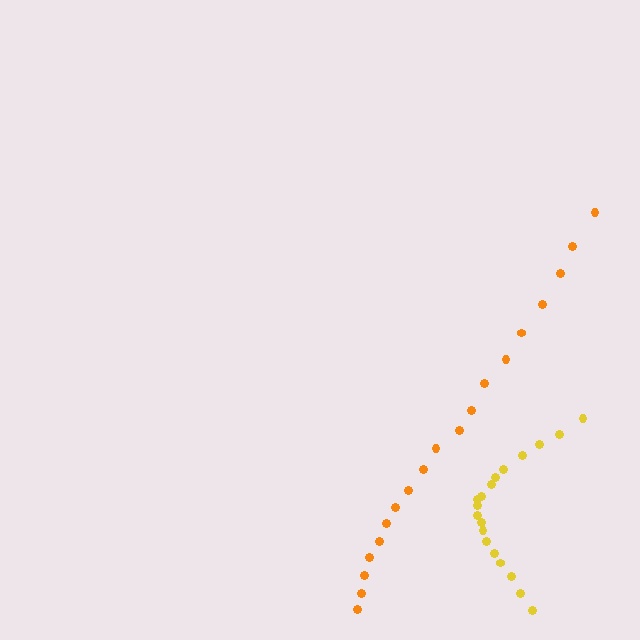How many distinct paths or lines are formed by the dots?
There are 2 distinct paths.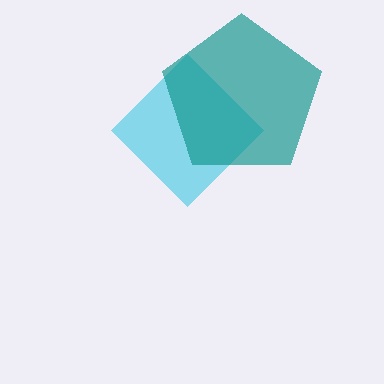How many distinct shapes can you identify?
There are 2 distinct shapes: a cyan diamond, a teal pentagon.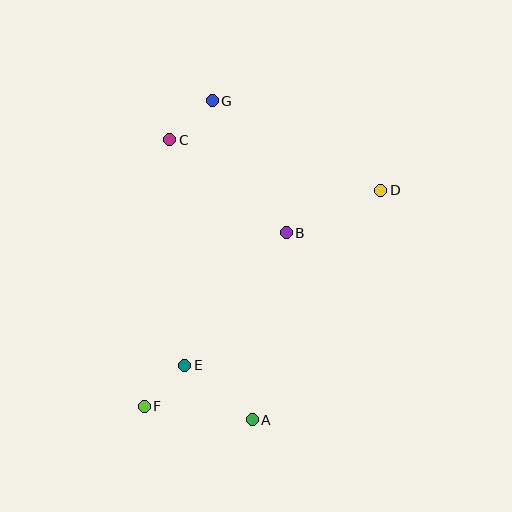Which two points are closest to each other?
Points C and G are closest to each other.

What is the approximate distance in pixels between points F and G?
The distance between F and G is approximately 313 pixels.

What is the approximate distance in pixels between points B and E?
The distance between B and E is approximately 167 pixels.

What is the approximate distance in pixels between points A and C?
The distance between A and C is approximately 292 pixels.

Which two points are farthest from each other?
Points A and G are farthest from each other.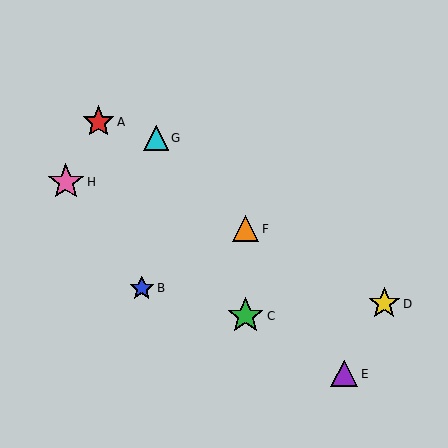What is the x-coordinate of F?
Object F is at x≈246.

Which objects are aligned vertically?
Objects C, F are aligned vertically.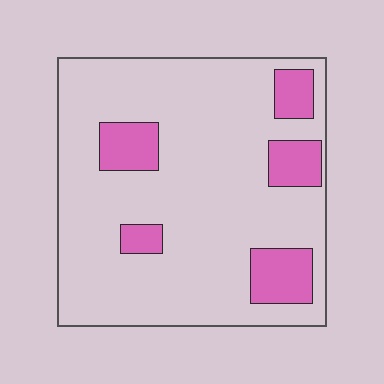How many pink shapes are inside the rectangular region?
5.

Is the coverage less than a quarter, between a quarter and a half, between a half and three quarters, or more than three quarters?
Less than a quarter.